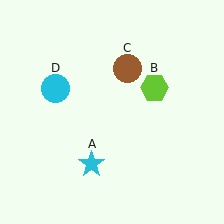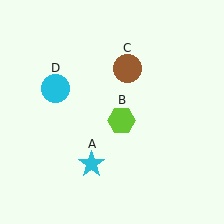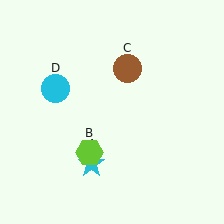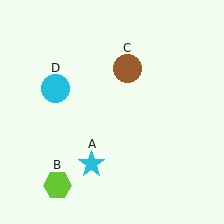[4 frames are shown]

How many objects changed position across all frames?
1 object changed position: lime hexagon (object B).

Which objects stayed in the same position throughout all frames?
Cyan star (object A) and brown circle (object C) and cyan circle (object D) remained stationary.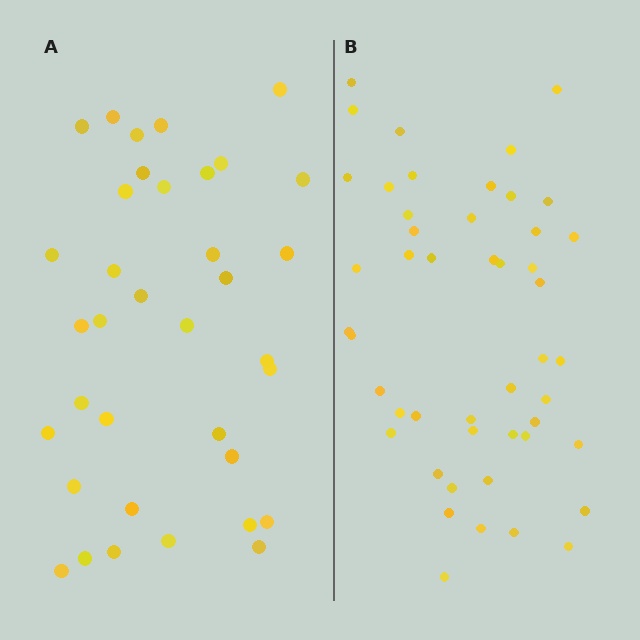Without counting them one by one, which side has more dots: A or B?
Region B (the right region) has more dots.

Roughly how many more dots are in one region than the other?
Region B has roughly 12 or so more dots than region A.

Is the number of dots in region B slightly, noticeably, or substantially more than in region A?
Region B has noticeably more, but not dramatically so. The ratio is roughly 1.3 to 1.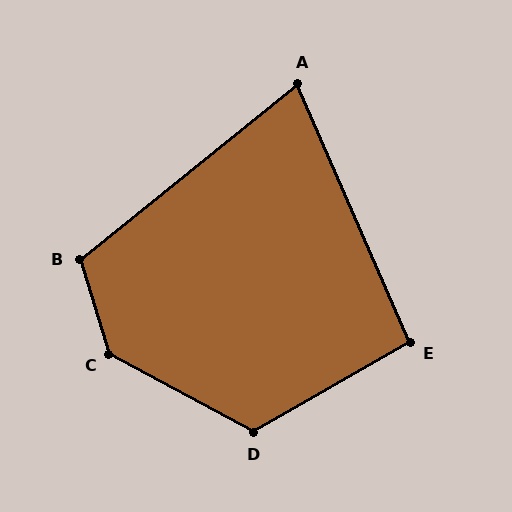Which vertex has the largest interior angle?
C, at approximately 136 degrees.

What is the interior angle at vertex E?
Approximately 96 degrees (obtuse).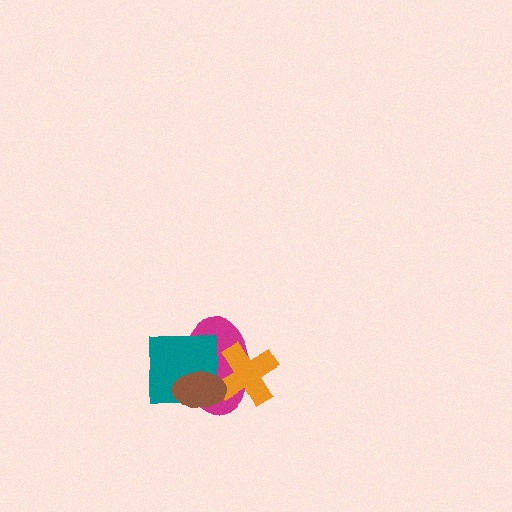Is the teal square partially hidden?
Yes, it is partially covered by another shape.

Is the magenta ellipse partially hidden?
Yes, it is partially covered by another shape.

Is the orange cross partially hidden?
Yes, it is partially covered by another shape.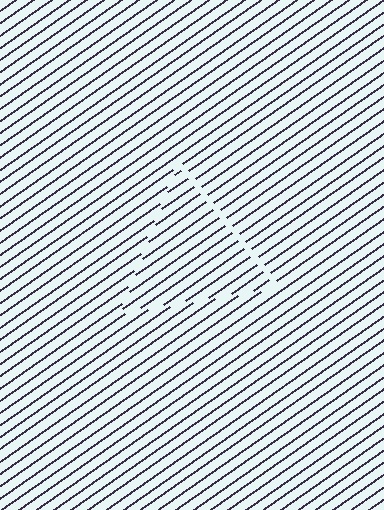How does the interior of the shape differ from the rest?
The interior of the shape contains the same grating, shifted by half a period — the contour is defined by the phase discontinuity where line-ends from the inner and outer gratings abut.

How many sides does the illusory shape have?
3 sides — the line-ends trace a triangle.